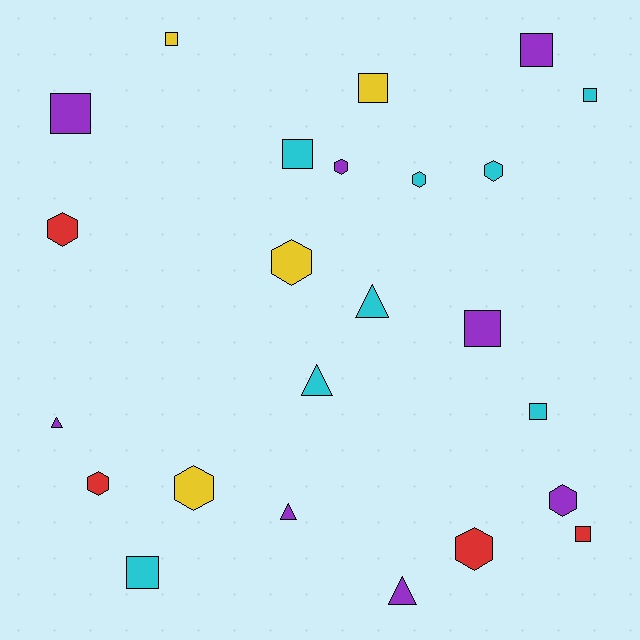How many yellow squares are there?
There are 2 yellow squares.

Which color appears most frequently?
Cyan, with 8 objects.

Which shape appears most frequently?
Square, with 10 objects.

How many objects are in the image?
There are 24 objects.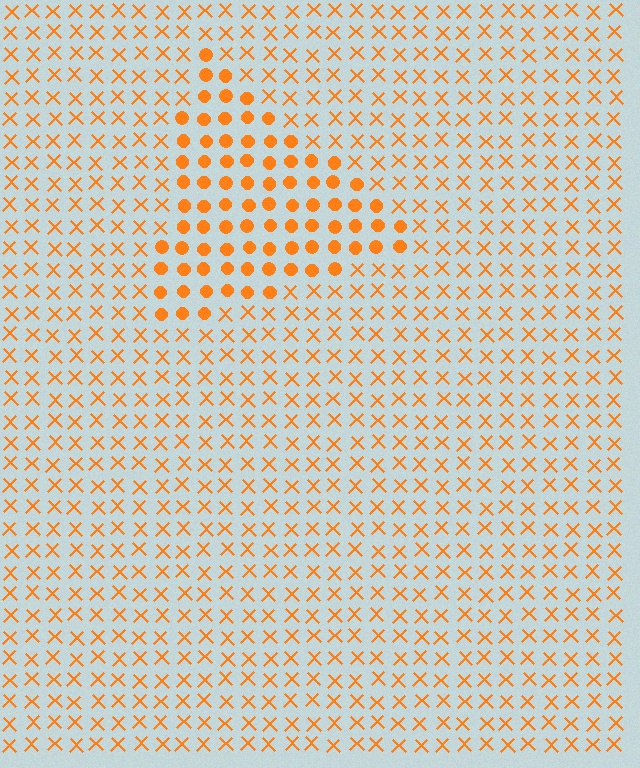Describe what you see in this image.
The image is filled with small orange elements arranged in a uniform grid. A triangle-shaped region contains circles, while the surrounding area contains X marks. The boundary is defined purely by the change in element shape.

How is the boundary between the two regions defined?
The boundary is defined by a change in element shape: circles inside vs. X marks outside. All elements share the same color and spacing.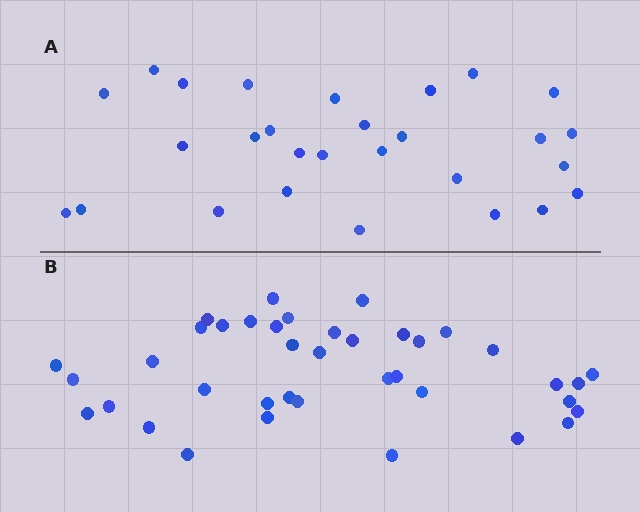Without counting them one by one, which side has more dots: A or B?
Region B (the bottom region) has more dots.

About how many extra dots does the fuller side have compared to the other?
Region B has roughly 12 or so more dots than region A.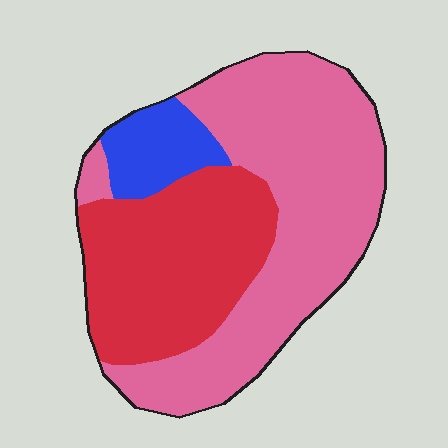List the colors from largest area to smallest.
From largest to smallest: pink, red, blue.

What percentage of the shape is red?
Red takes up about one third (1/3) of the shape.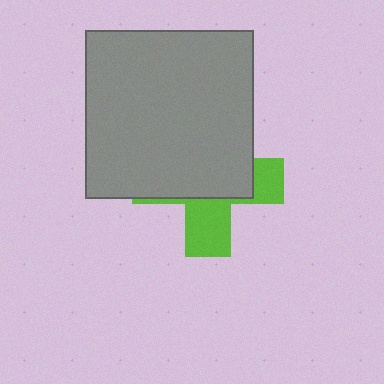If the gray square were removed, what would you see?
You would see the complete lime cross.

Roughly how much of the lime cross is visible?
A small part of it is visible (roughly 37%).